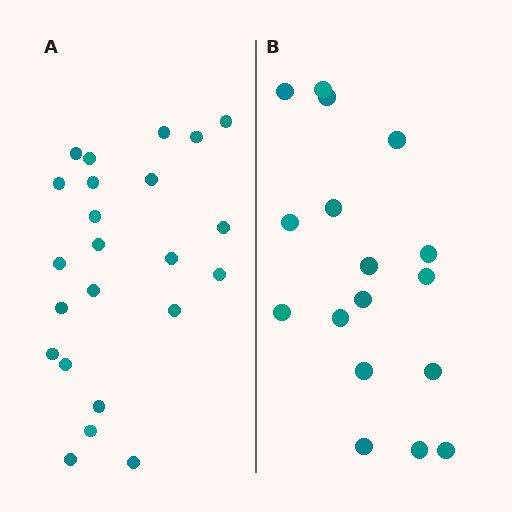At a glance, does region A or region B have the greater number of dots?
Region A (the left region) has more dots.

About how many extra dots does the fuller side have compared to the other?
Region A has about 6 more dots than region B.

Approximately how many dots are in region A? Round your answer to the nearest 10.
About 20 dots. (The exact count is 23, which rounds to 20.)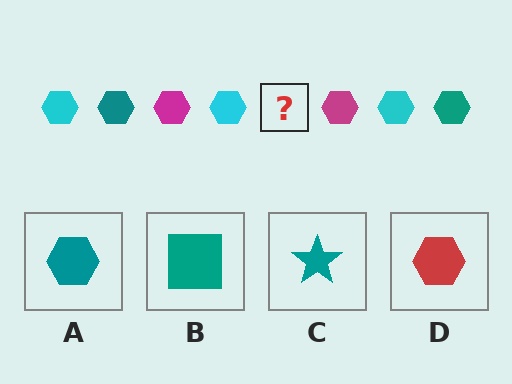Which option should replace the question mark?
Option A.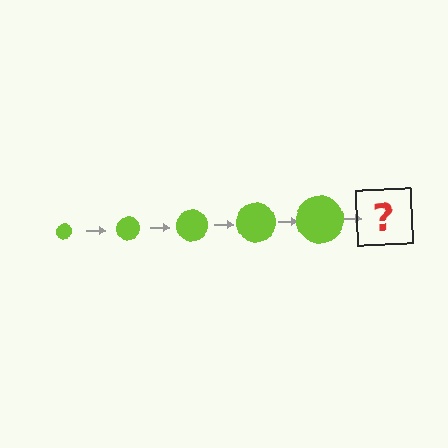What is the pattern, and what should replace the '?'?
The pattern is that the circle gets progressively larger each step. The '?' should be a lime circle, larger than the previous one.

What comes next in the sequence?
The next element should be a lime circle, larger than the previous one.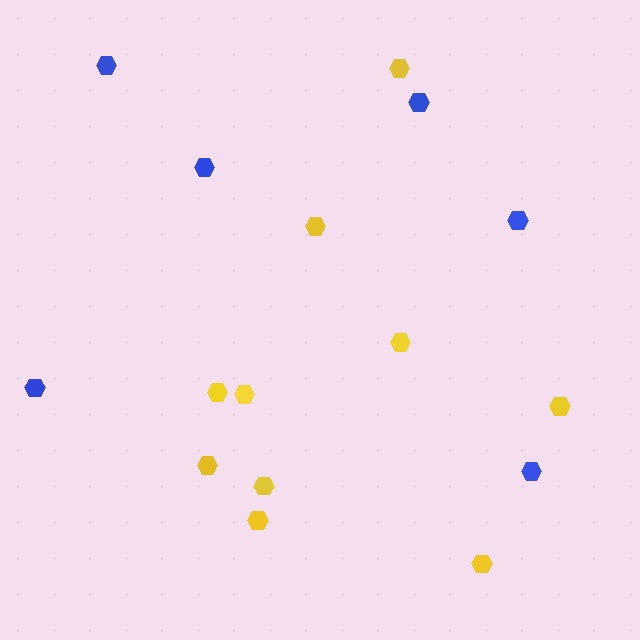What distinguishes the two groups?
There are 2 groups: one group of blue hexagons (6) and one group of yellow hexagons (10).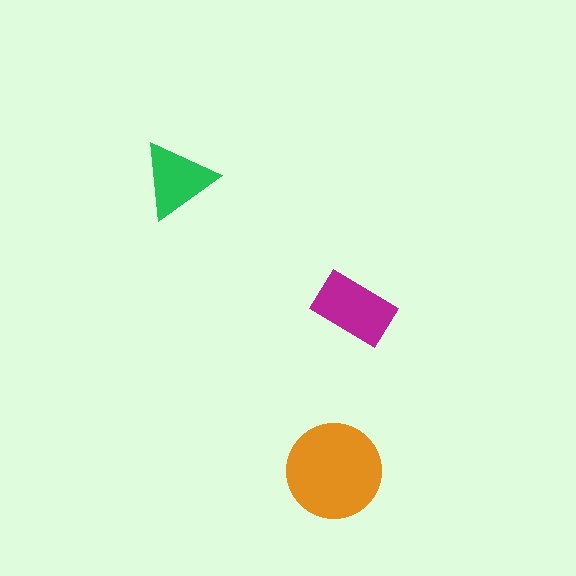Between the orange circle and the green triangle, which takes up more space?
The orange circle.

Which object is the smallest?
The green triangle.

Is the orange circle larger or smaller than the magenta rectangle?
Larger.